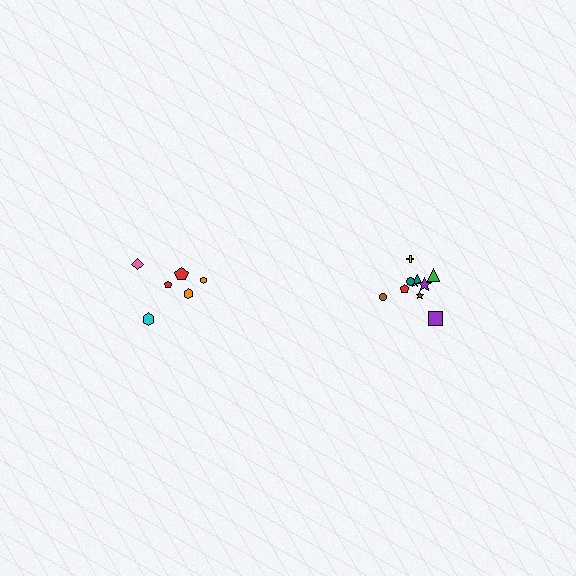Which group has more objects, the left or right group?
The right group.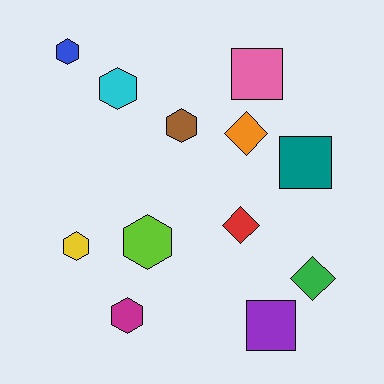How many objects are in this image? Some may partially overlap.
There are 12 objects.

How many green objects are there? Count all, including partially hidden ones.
There is 1 green object.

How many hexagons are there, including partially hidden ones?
There are 6 hexagons.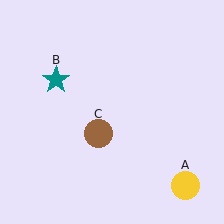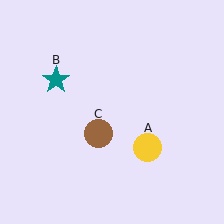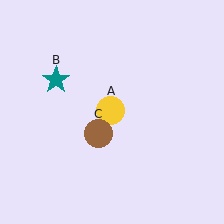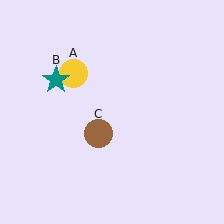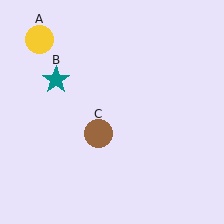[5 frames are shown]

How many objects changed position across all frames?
1 object changed position: yellow circle (object A).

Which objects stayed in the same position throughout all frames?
Teal star (object B) and brown circle (object C) remained stationary.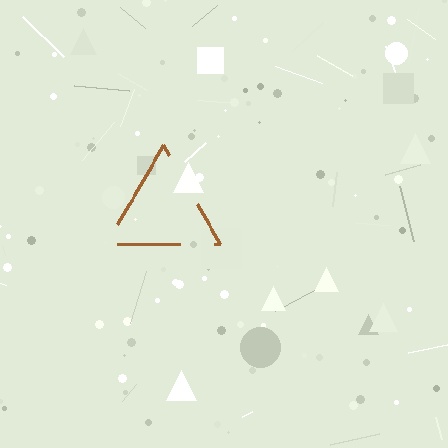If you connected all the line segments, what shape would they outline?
They would outline a triangle.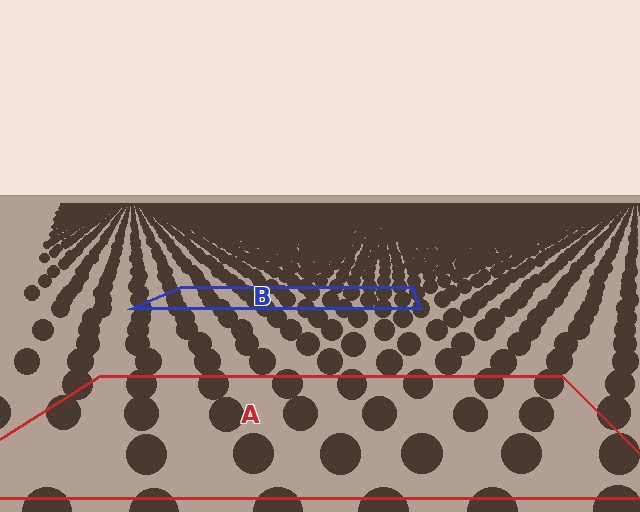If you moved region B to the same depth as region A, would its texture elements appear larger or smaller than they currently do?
They would appear larger. At a closer depth, the same texture elements are projected at a bigger on-screen size.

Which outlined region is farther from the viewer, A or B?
Region B is farther from the viewer — the texture elements inside it appear smaller and more densely packed.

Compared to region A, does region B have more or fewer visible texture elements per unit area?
Region B has more texture elements per unit area — they are packed more densely because it is farther away.